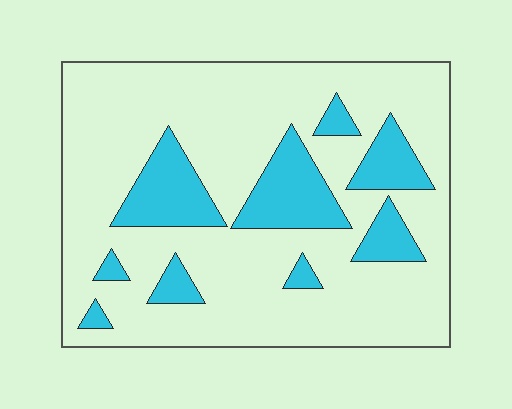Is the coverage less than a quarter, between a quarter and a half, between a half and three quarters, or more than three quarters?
Less than a quarter.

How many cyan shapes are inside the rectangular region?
9.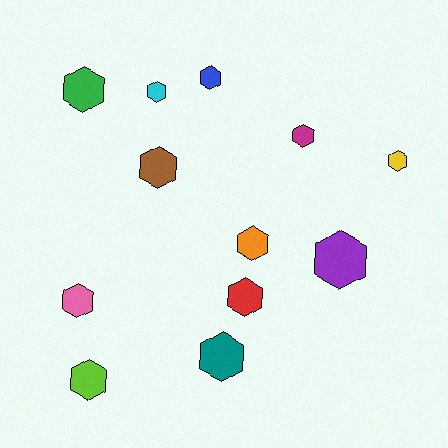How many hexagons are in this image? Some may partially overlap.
There are 12 hexagons.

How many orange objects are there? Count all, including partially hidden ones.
There is 1 orange object.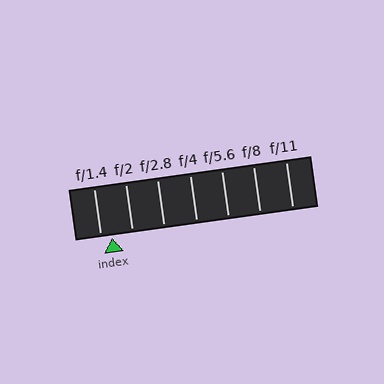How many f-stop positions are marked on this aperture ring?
There are 7 f-stop positions marked.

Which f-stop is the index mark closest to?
The index mark is closest to f/1.4.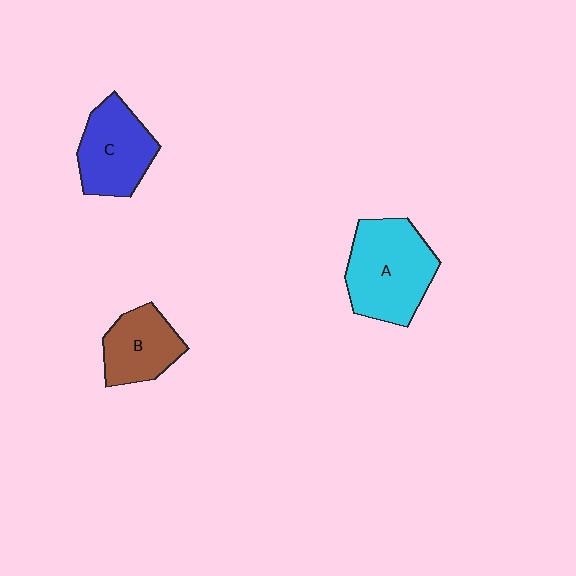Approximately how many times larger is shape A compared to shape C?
Approximately 1.3 times.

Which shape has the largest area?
Shape A (cyan).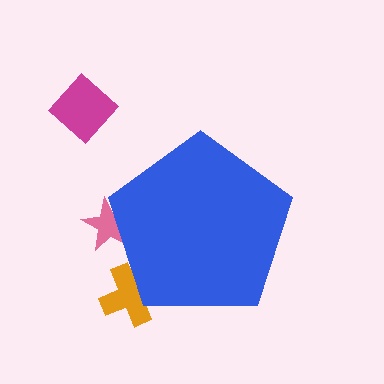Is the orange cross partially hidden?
Yes, the orange cross is partially hidden behind the blue pentagon.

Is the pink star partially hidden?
Yes, the pink star is partially hidden behind the blue pentagon.